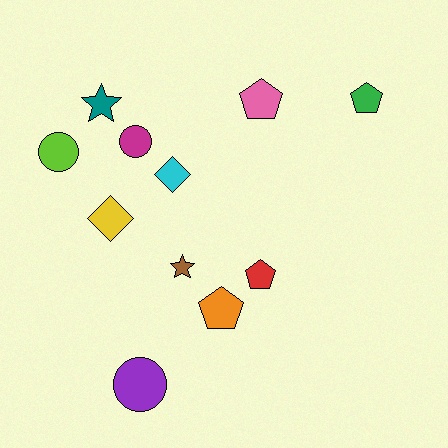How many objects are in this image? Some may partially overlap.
There are 11 objects.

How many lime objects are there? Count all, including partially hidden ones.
There is 1 lime object.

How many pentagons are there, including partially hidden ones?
There are 4 pentagons.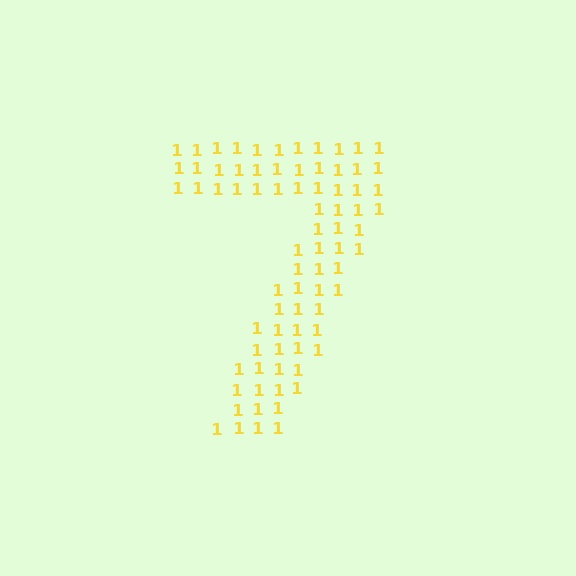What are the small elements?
The small elements are digit 1's.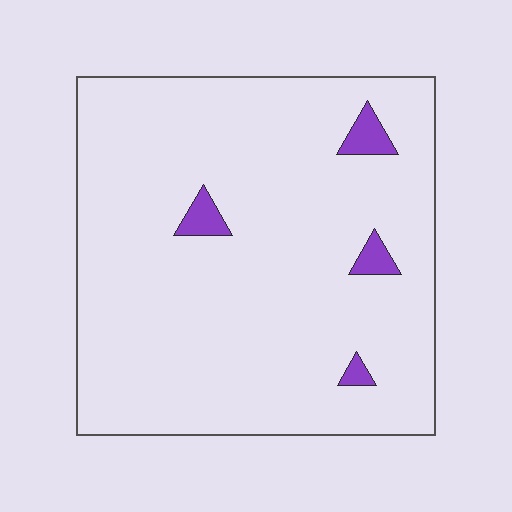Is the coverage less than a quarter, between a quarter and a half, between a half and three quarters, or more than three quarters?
Less than a quarter.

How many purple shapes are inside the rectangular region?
4.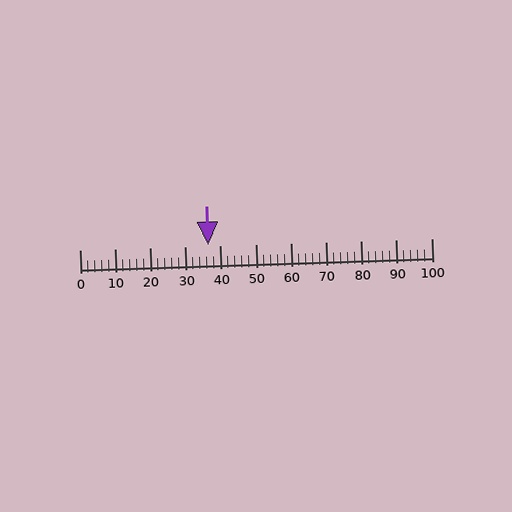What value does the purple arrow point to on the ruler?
The purple arrow points to approximately 36.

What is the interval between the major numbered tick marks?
The major tick marks are spaced 10 units apart.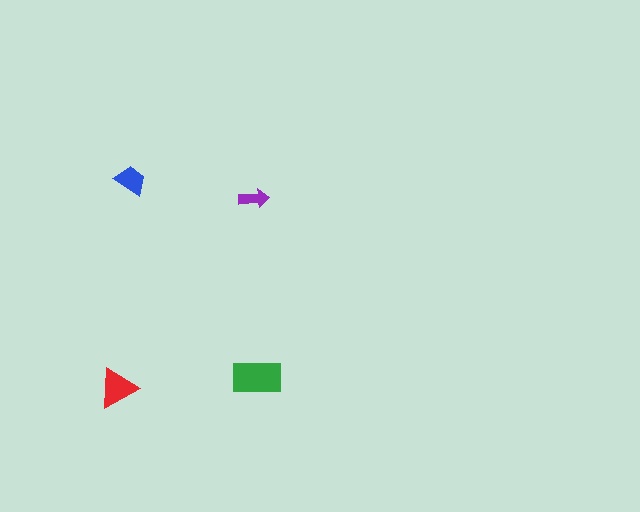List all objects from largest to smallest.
The green rectangle, the red triangle, the blue trapezoid, the purple arrow.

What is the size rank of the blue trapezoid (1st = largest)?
3rd.